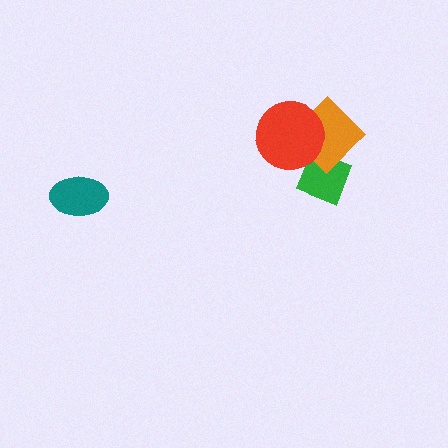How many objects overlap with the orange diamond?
2 objects overlap with the orange diamond.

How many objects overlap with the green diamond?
2 objects overlap with the green diamond.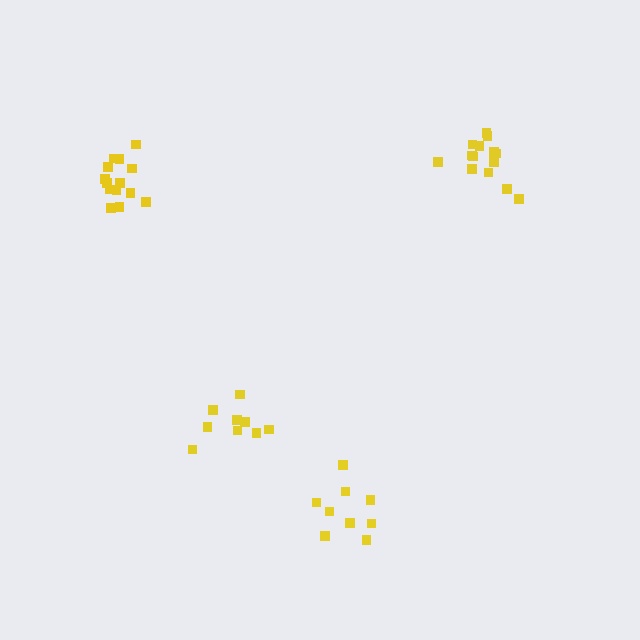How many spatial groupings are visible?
There are 4 spatial groupings.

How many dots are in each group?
Group 1: 9 dots, Group 2: 14 dots, Group 3: 14 dots, Group 4: 9 dots (46 total).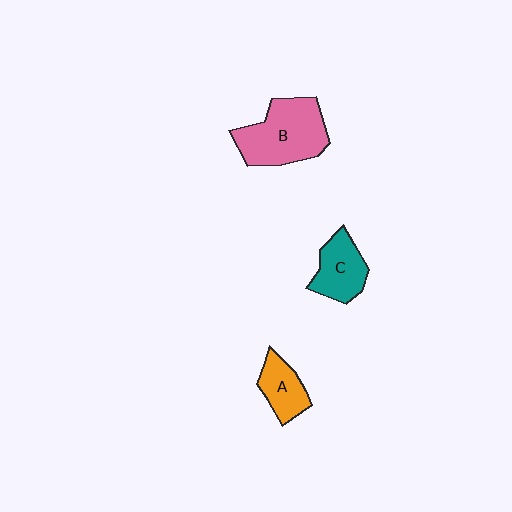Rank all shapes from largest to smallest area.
From largest to smallest: B (pink), C (teal), A (orange).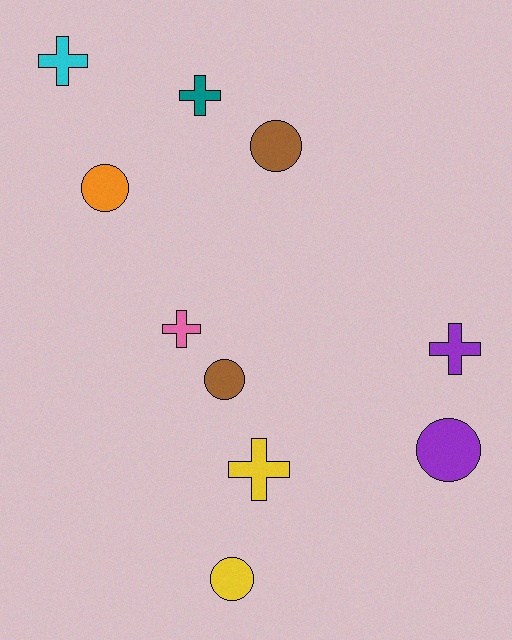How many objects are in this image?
There are 10 objects.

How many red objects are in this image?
There are no red objects.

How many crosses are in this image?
There are 5 crosses.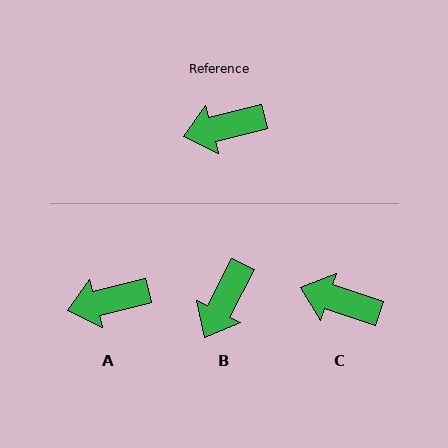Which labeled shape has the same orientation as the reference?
A.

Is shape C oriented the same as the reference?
No, it is off by about 33 degrees.